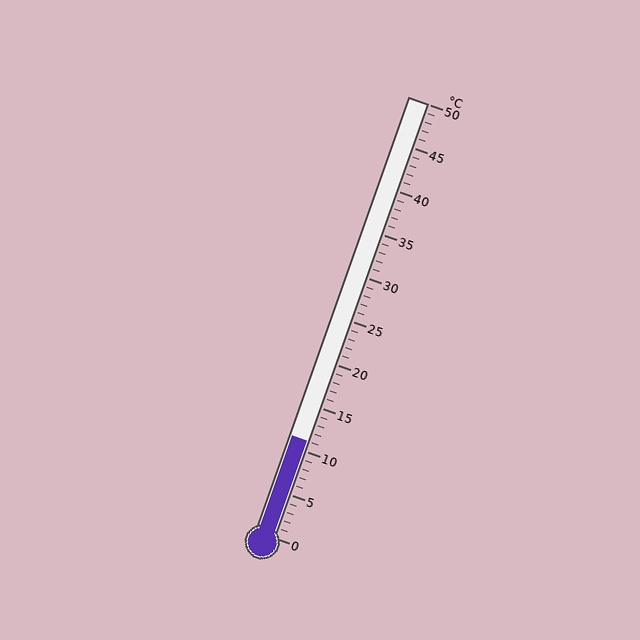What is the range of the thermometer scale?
The thermometer scale ranges from 0°C to 50°C.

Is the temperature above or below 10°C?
The temperature is above 10°C.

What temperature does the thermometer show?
The thermometer shows approximately 11°C.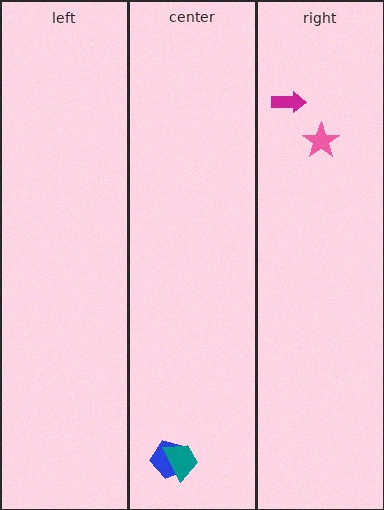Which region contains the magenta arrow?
The right region.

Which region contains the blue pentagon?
The center region.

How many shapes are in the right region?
2.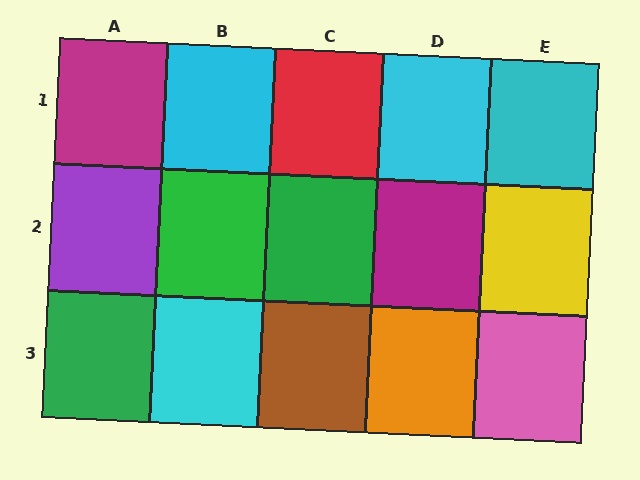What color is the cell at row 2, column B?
Green.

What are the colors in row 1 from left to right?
Magenta, cyan, red, cyan, cyan.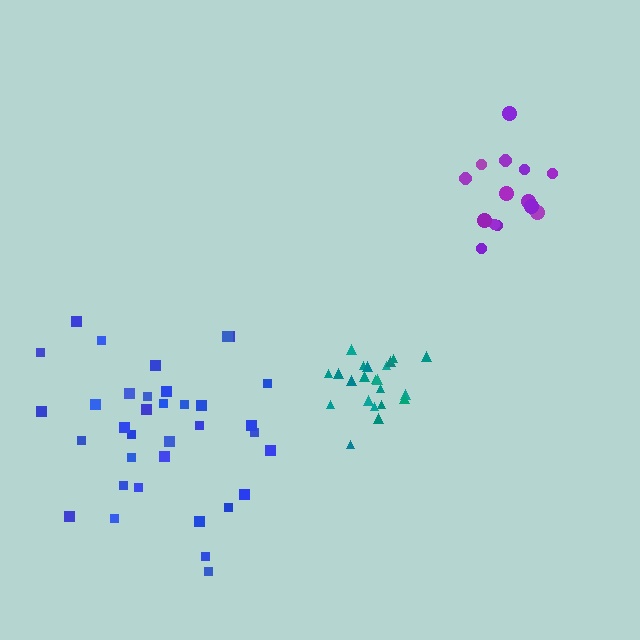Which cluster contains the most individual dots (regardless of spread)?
Blue (35).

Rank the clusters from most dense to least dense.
teal, purple, blue.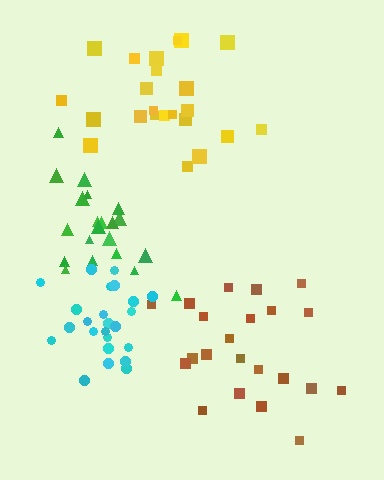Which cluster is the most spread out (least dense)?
Brown.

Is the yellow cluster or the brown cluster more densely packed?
Yellow.